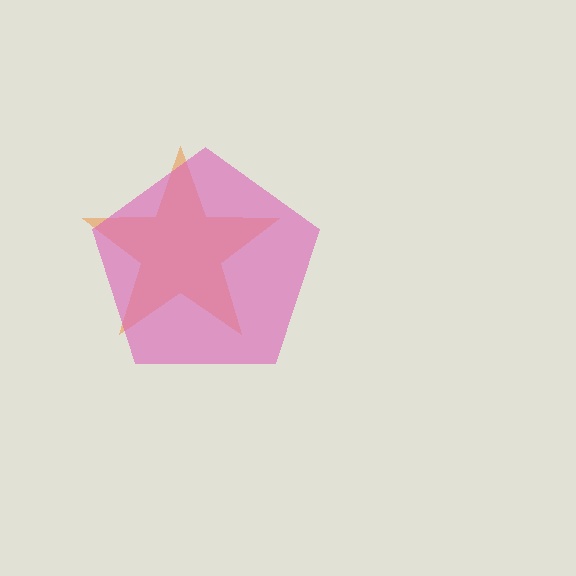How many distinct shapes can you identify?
There are 2 distinct shapes: an orange star, a pink pentagon.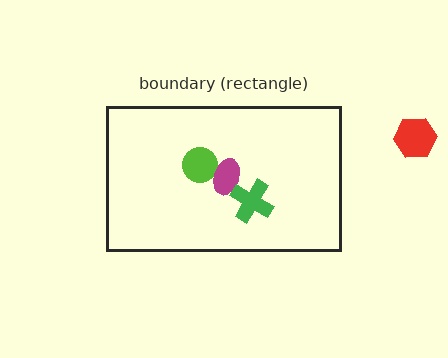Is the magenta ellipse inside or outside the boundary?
Inside.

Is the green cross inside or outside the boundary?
Inside.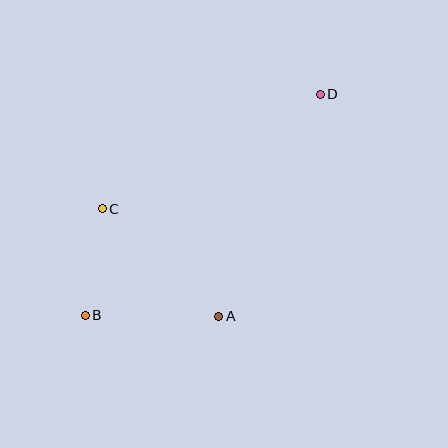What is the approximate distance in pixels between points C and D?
The distance between C and D is approximately 246 pixels.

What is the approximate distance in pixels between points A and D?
The distance between A and D is approximately 244 pixels.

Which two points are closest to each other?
Points B and C are closest to each other.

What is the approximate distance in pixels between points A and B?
The distance between A and B is approximately 134 pixels.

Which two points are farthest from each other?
Points B and D are farthest from each other.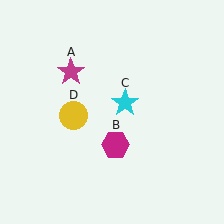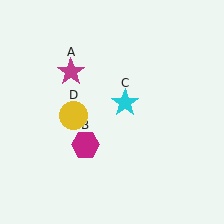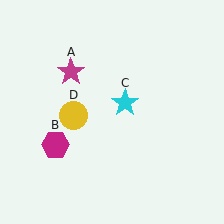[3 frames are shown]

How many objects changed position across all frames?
1 object changed position: magenta hexagon (object B).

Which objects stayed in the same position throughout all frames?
Magenta star (object A) and cyan star (object C) and yellow circle (object D) remained stationary.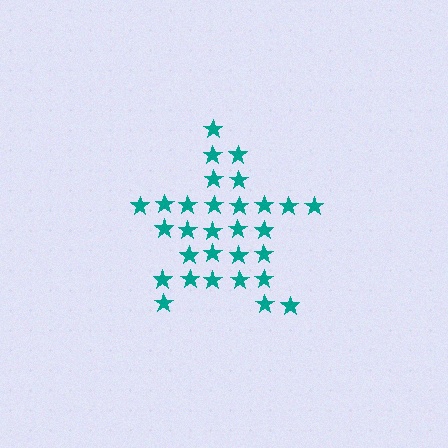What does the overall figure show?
The overall figure shows a star.